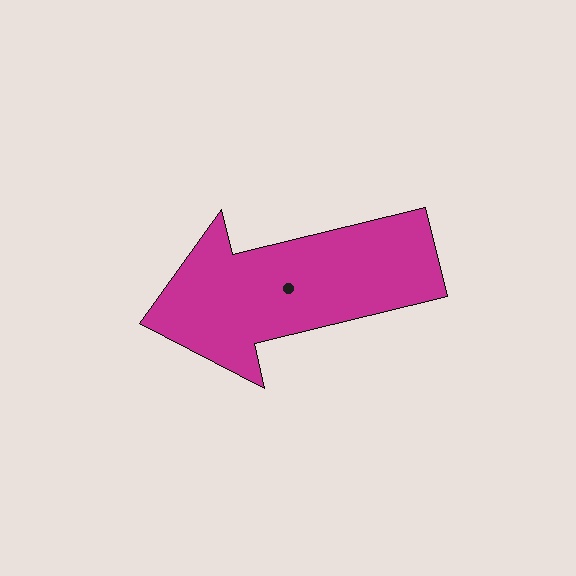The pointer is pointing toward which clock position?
Roughly 9 o'clock.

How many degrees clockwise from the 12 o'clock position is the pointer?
Approximately 256 degrees.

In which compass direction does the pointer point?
West.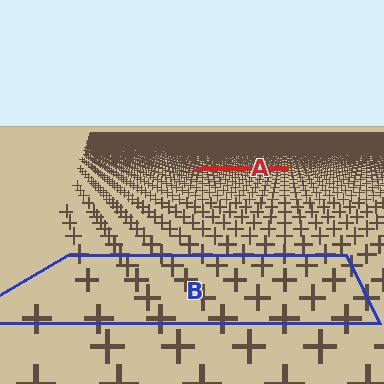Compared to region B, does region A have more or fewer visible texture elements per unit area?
Region A has more texture elements per unit area — they are packed more densely because it is farther away.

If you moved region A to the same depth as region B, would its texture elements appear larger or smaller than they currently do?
They would appear larger. At a closer depth, the same texture elements are projected at a bigger on-screen size.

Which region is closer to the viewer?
Region B is closer. The texture elements there are larger and more spread out.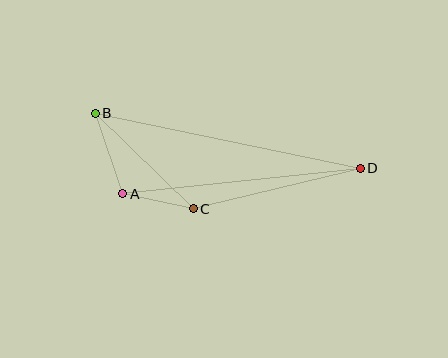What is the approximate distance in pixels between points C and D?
The distance between C and D is approximately 171 pixels.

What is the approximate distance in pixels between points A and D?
The distance between A and D is approximately 239 pixels.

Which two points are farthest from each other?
Points B and D are farthest from each other.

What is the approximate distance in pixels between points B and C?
The distance between B and C is approximately 137 pixels.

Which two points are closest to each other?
Points A and C are closest to each other.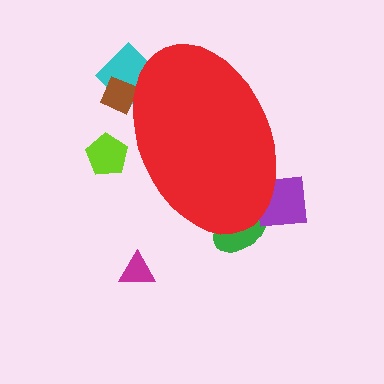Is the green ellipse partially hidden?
Yes, the green ellipse is partially hidden behind the red ellipse.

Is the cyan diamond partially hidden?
Yes, the cyan diamond is partially hidden behind the red ellipse.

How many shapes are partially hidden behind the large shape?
5 shapes are partially hidden.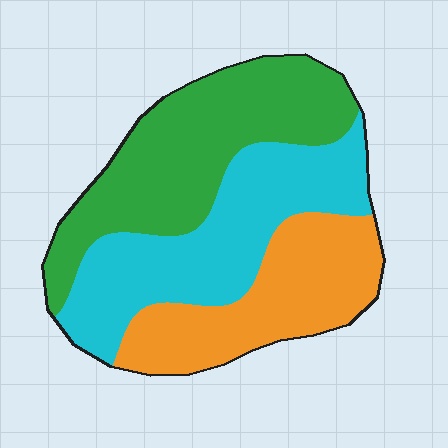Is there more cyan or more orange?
Cyan.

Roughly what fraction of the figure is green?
Green covers 37% of the figure.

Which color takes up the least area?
Orange, at roughly 30%.